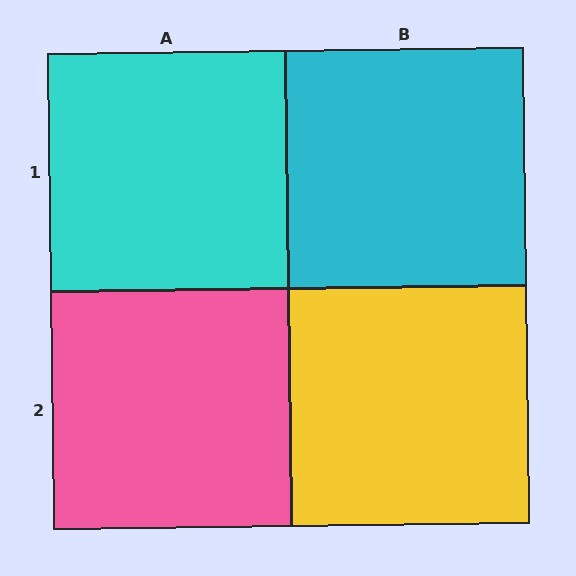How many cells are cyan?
2 cells are cyan.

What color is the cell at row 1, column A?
Cyan.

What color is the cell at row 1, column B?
Cyan.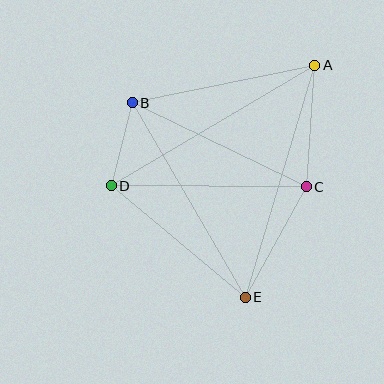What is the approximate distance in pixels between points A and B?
The distance between A and B is approximately 186 pixels.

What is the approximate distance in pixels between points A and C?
The distance between A and C is approximately 122 pixels.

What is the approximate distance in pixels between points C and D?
The distance between C and D is approximately 195 pixels.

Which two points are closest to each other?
Points B and D are closest to each other.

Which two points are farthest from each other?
Points A and E are farthest from each other.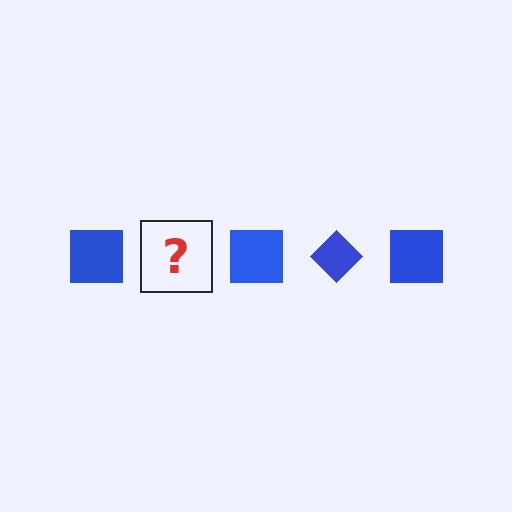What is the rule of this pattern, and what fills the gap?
The rule is that the pattern cycles through square, diamond shapes in blue. The gap should be filled with a blue diamond.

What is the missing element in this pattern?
The missing element is a blue diamond.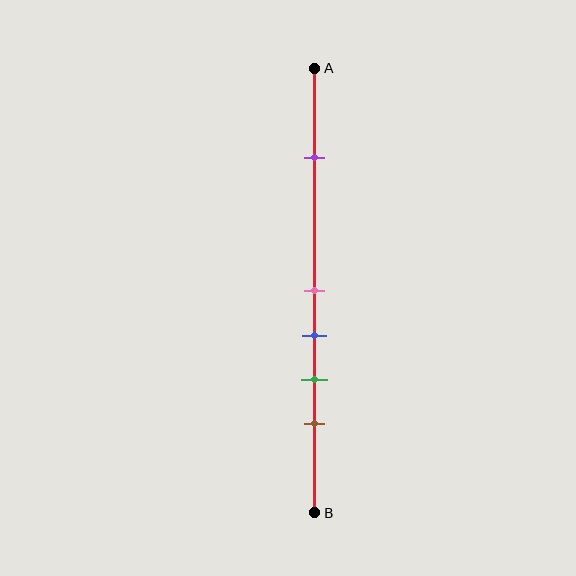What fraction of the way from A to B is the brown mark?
The brown mark is approximately 80% (0.8) of the way from A to B.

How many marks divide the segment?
There are 5 marks dividing the segment.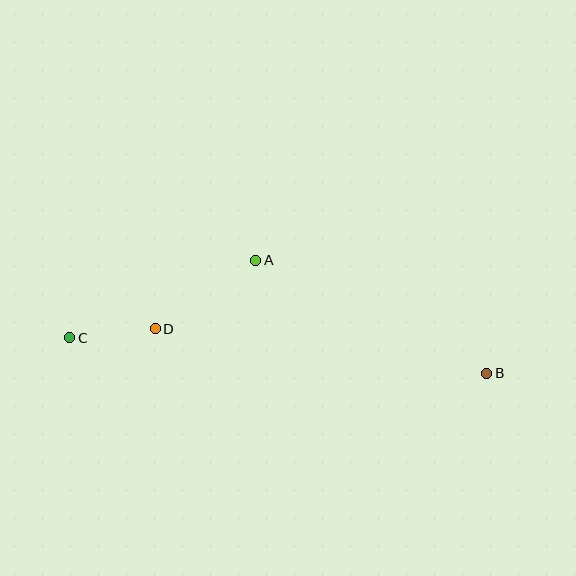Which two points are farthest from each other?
Points B and C are farthest from each other.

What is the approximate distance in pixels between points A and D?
The distance between A and D is approximately 122 pixels.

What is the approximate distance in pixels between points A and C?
The distance between A and C is approximately 201 pixels.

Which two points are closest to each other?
Points C and D are closest to each other.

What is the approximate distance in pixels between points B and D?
The distance between B and D is approximately 334 pixels.